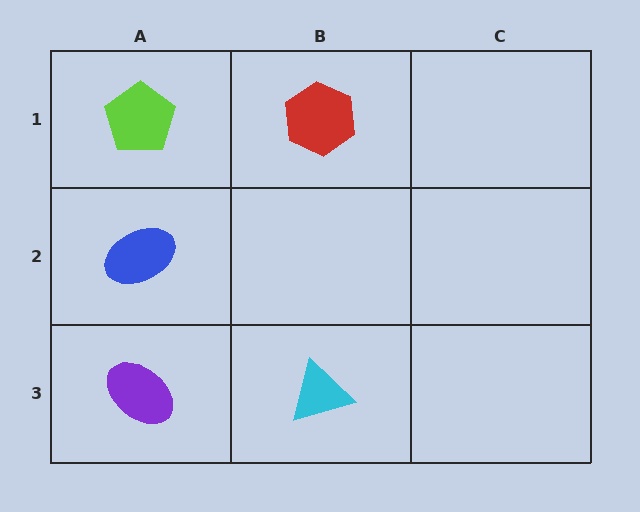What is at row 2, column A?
A blue ellipse.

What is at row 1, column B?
A red hexagon.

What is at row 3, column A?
A purple ellipse.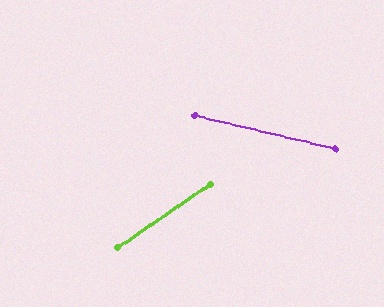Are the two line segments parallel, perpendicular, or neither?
Neither parallel nor perpendicular — they differ by about 48°.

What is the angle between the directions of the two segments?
Approximately 48 degrees.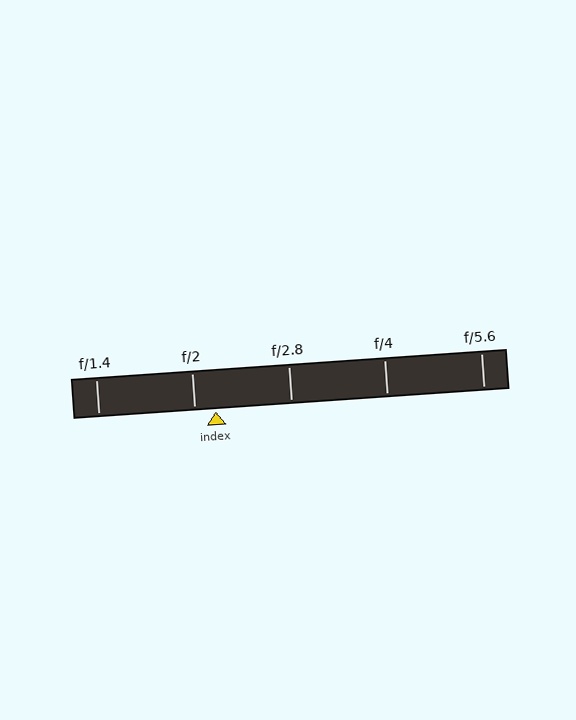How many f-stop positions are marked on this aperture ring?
There are 5 f-stop positions marked.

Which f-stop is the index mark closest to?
The index mark is closest to f/2.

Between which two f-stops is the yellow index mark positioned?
The index mark is between f/2 and f/2.8.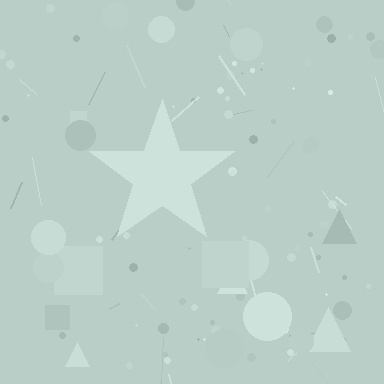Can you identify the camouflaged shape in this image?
The camouflaged shape is a star.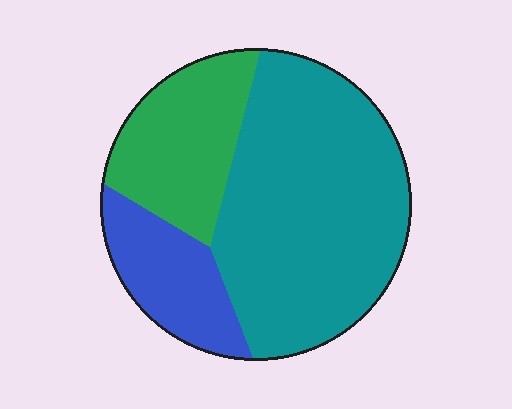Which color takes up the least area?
Blue, at roughly 15%.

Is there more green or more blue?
Green.